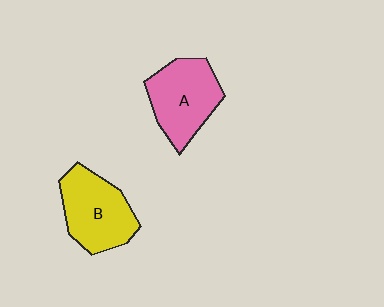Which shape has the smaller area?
Shape A (pink).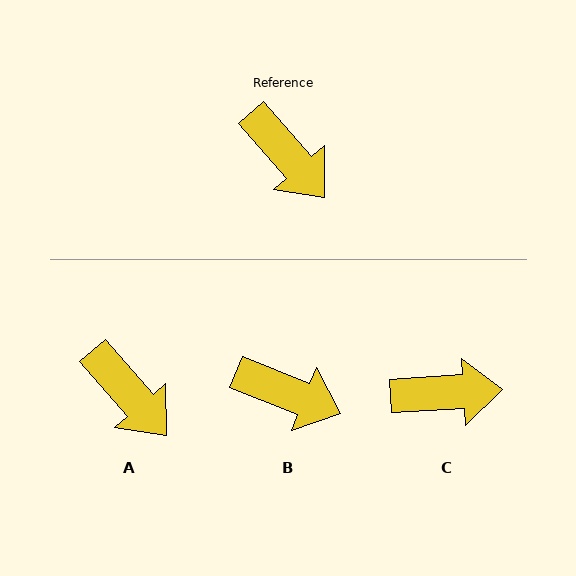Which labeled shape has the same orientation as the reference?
A.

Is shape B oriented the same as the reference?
No, it is off by about 27 degrees.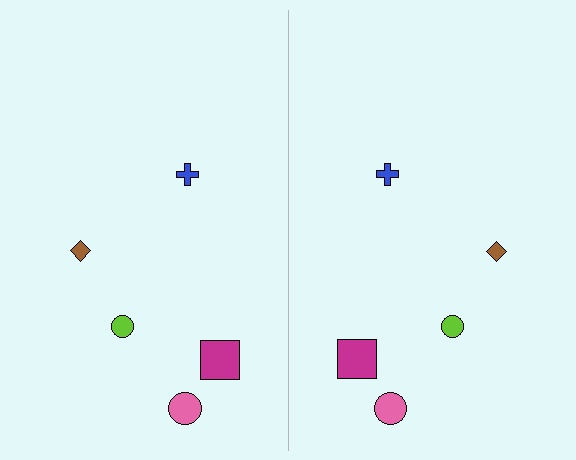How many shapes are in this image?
There are 10 shapes in this image.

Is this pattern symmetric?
Yes, this pattern has bilateral (reflection) symmetry.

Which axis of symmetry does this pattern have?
The pattern has a vertical axis of symmetry running through the center of the image.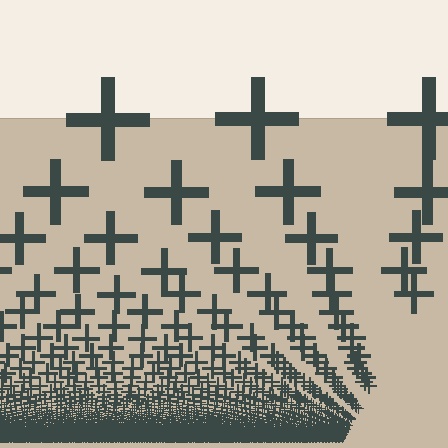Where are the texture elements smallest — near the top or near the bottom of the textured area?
Near the bottom.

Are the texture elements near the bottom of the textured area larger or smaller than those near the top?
Smaller. The gradient is inverted — elements near the bottom are smaller and denser.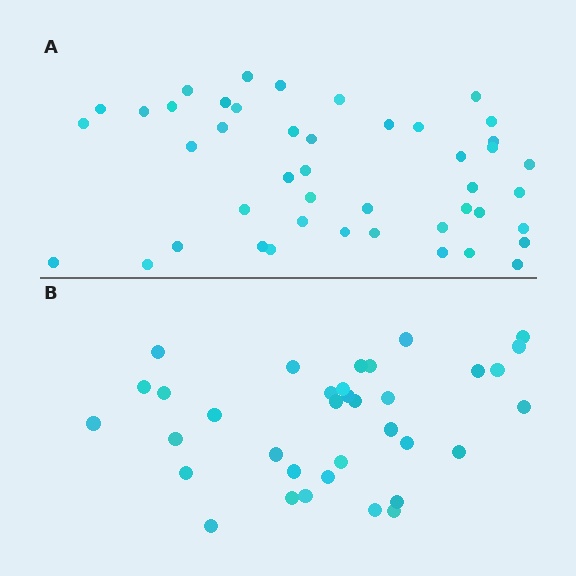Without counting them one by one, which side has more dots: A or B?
Region A (the top region) has more dots.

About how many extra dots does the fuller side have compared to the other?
Region A has roughly 10 or so more dots than region B.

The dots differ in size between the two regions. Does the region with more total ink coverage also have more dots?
No. Region B has more total ink coverage because its dots are larger, but region A actually contains more individual dots. Total area can be misleading — the number of items is what matters here.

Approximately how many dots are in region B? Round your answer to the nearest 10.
About 40 dots. (The exact count is 35, which rounds to 40.)